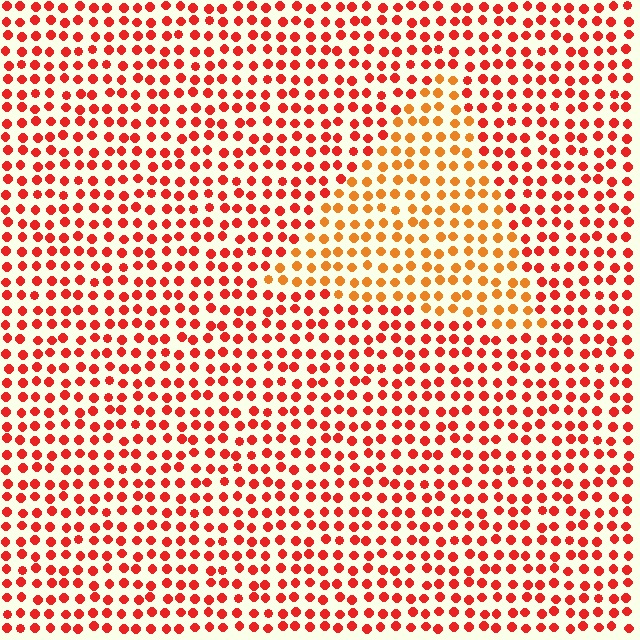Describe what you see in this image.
The image is filled with small red elements in a uniform arrangement. A triangle-shaped region is visible where the elements are tinted to a slightly different hue, forming a subtle color boundary.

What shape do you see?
I see a triangle.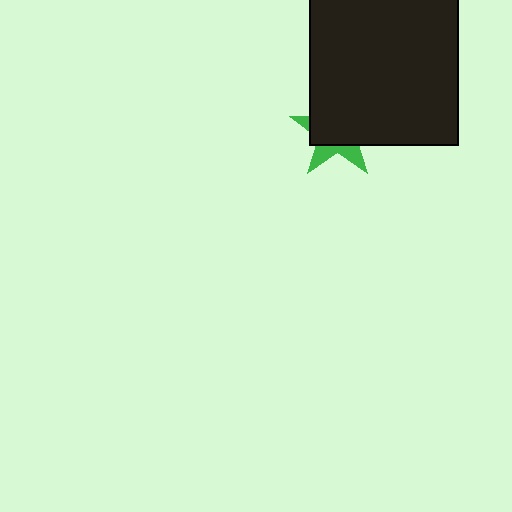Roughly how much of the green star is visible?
A small part of it is visible (roughly 33%).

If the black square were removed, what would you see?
You would see the complete green star.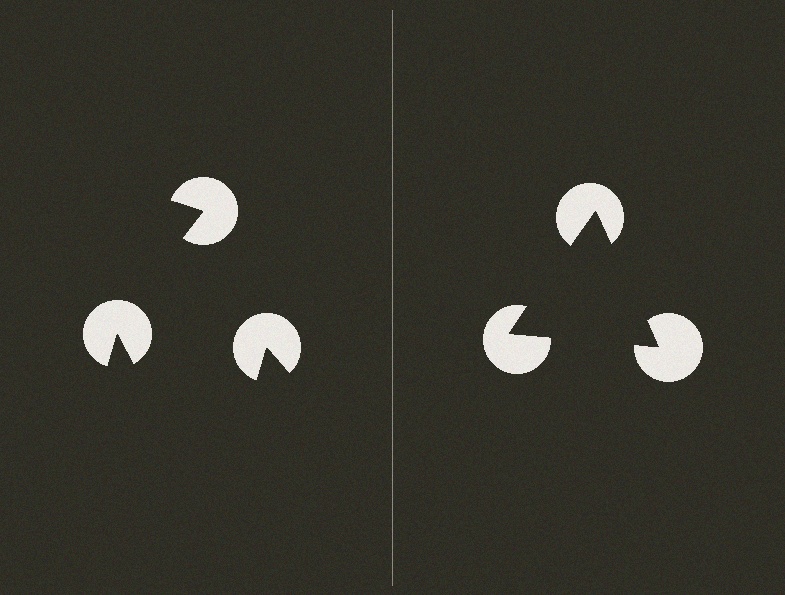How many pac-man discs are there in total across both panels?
6 — 3 on each side.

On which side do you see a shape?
An illusory triangle appears on the right side. On the left side the wedge cuts are rotated, so no coherent shape forms.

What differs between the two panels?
The pac-man discs are positioned identically on both sides; only the wedge orientations differ. On the right they align to a triangle; on the left they are misaligned.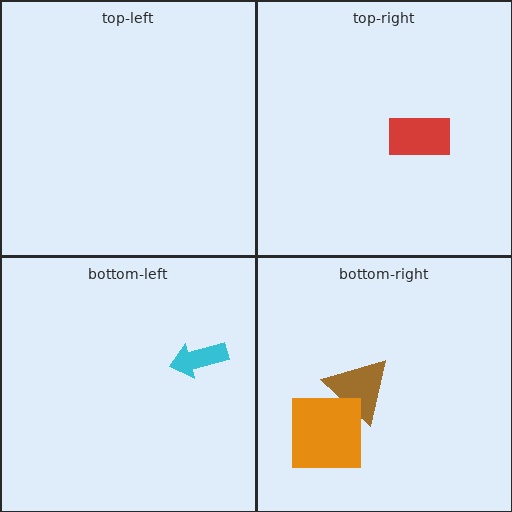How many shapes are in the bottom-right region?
2.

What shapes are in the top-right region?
The red rectangle.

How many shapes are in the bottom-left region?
1.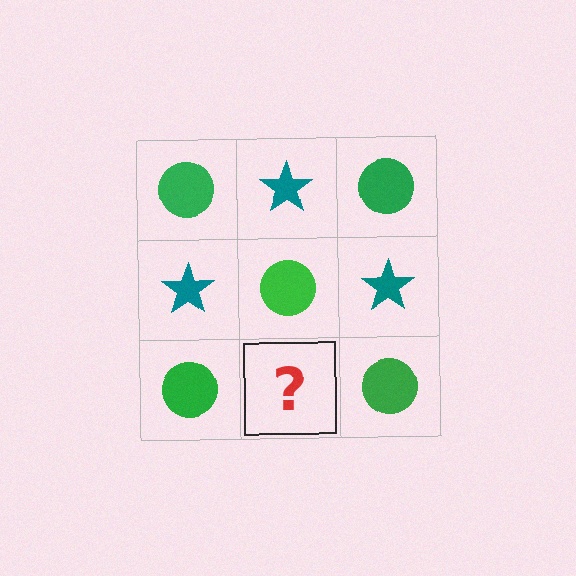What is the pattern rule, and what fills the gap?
The rule is that it alternates green circle and teal star in a checkerboard pattern. The gap should be filled with a teal star.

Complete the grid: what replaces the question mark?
The question mark should be replaced with a teal star.